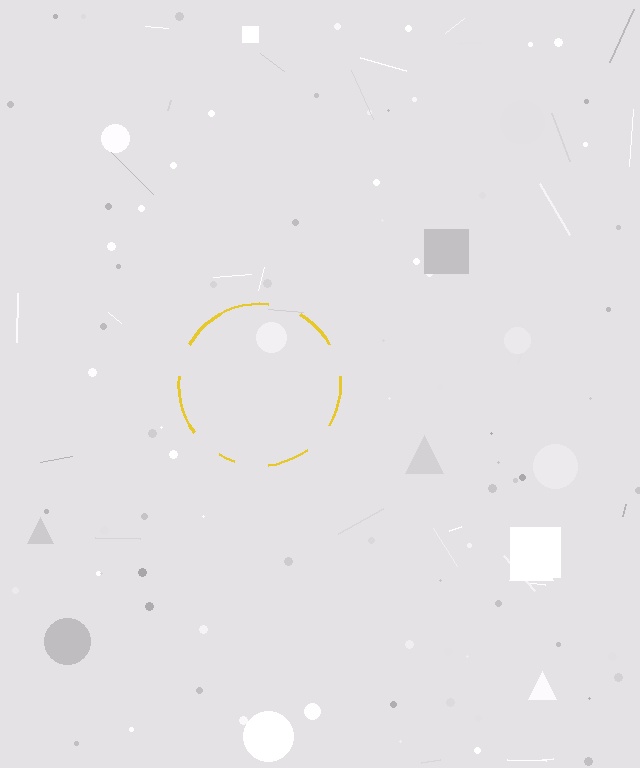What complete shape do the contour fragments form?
The contour fragments form a circle.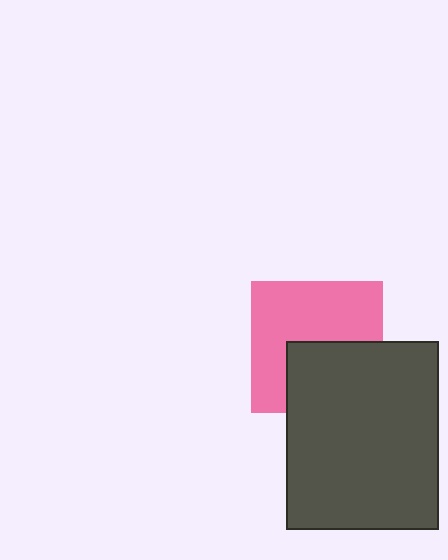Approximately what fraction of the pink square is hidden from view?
Roughly 40% of the pink square is hidden behind the dark gray rectangle.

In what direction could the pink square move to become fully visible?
The pink square could move up. That would shift it out from behind the dark gray rectangle entirely.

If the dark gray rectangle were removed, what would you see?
You would see the complete pink square.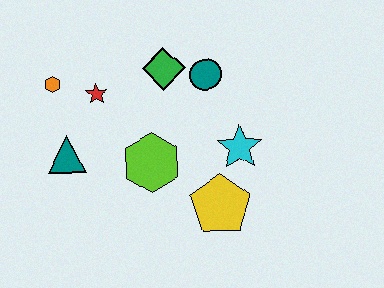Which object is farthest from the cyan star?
The orange hexagon is farthest from the cyan star.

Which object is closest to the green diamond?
The teal circle is closest to the green diamond.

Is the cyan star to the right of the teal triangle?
Yes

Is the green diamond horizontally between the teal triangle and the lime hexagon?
No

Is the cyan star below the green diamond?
Yes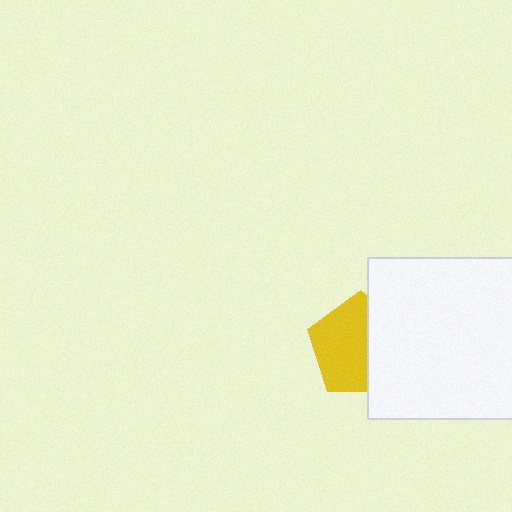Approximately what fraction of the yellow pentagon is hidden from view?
Roughly 41% of the yellow pentagon is hidden behind the white rectangle.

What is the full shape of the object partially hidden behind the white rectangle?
The partially hidden object is a yellow pentagon.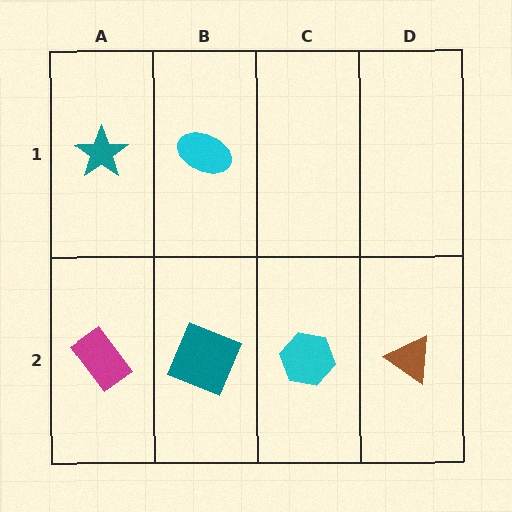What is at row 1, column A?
A teal star.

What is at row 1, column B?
A cyan ellipse.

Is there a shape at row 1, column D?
No, that cell is empty.